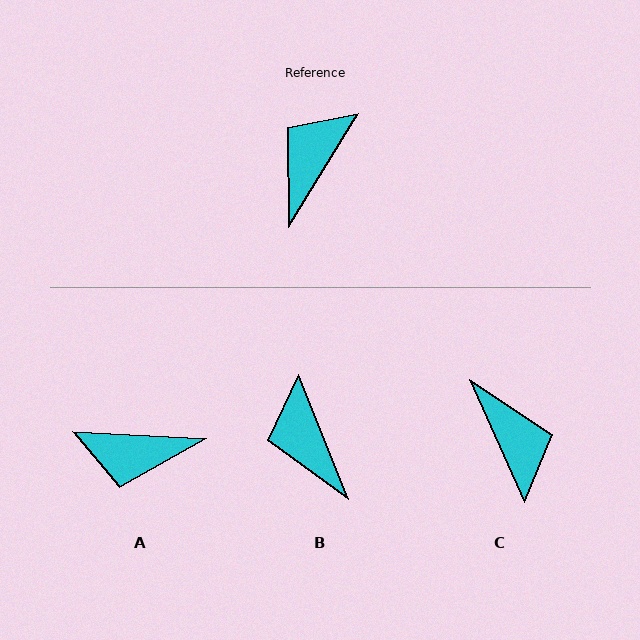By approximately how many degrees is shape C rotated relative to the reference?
Approximately 124 degrees clockwise.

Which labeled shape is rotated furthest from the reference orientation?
C, about 124 degrees away.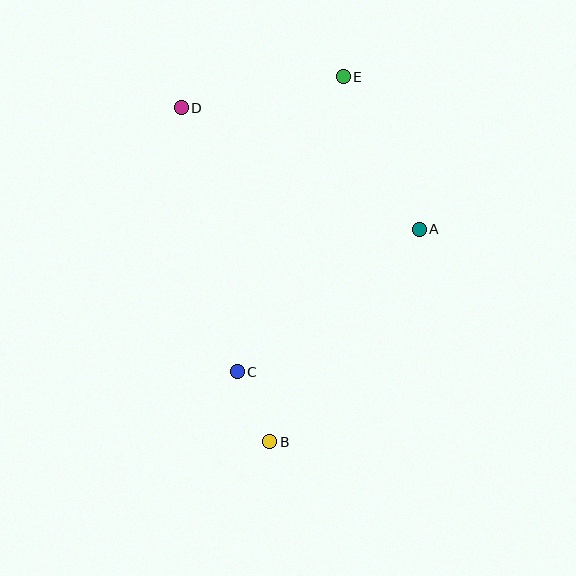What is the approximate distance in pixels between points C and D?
The distance between C and D is approximately 270 pixels.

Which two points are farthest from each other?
Points B and E are farthest from each other.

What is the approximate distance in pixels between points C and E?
The distance between C and E is approximately 313 pixels.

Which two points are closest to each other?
Points B and C are closest to each other.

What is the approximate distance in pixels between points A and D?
The distance between A and D is approximately 267 pixels.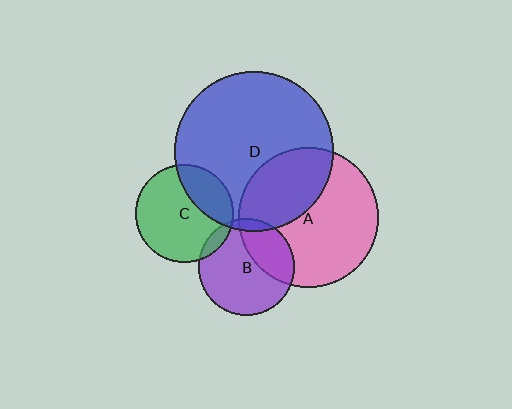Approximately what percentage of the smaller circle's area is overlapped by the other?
Approximately 30%.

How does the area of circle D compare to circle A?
Approximately 1.3 times.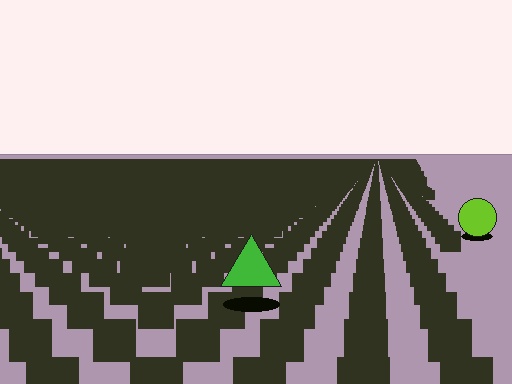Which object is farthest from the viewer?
The lime circle is farthest from the viewer. It appears smaller and the ground texture around it is denser.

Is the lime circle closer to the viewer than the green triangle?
No. The green triangle is closer — you can tell from the texture gradient: the ground texture is coarser near it.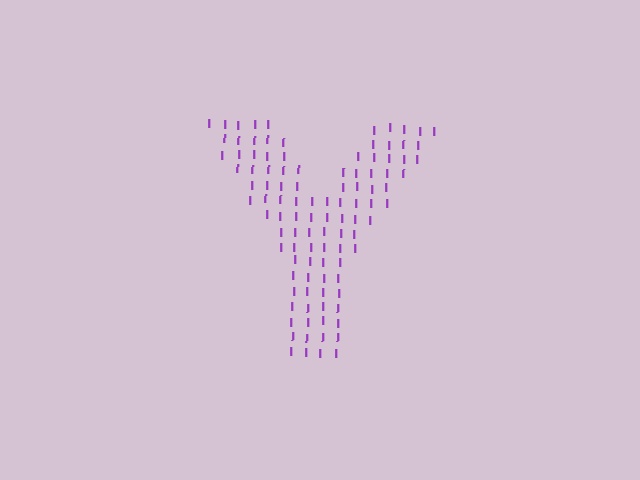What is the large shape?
The large shape is the letter Y.